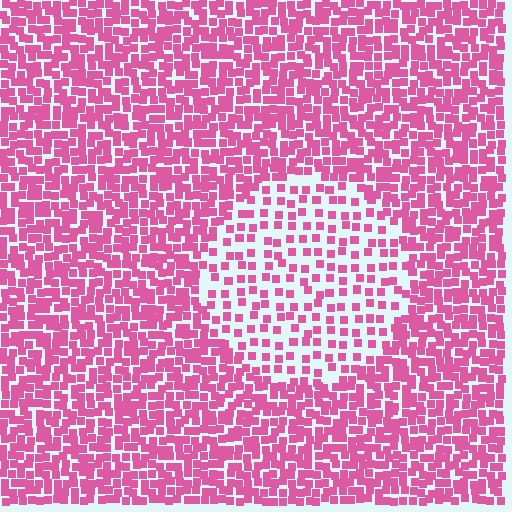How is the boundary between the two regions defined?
The boundary is defined by a change in element density (approximately 2.2x ratio). All elements are the same color, size, and shape.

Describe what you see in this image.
The image contains small pink elements arranged at two different densities. A circle-shaped region is visible where the elements are less densely packed than the surrounding area.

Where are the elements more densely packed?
The elements are more densely packed outside the circle boundary.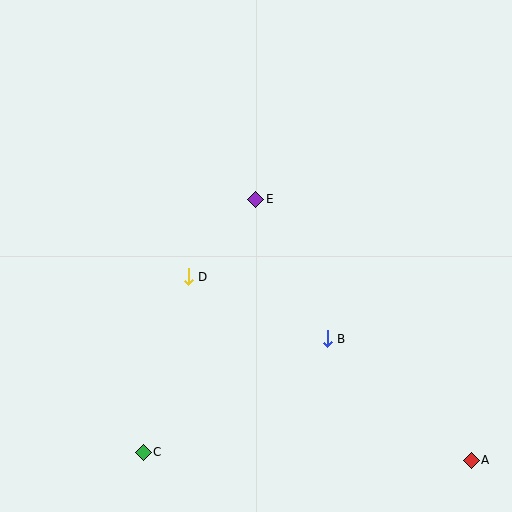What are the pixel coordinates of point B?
Point B is at (327, 339).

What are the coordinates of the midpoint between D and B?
The midpoint between D and B is at (258, 308).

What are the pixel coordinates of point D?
Point D is at (188, 277).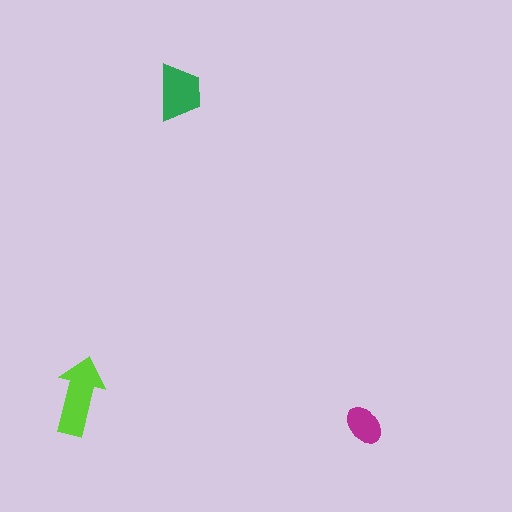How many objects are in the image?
There are 3 objects in the image.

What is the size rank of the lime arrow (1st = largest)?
1st.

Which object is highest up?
The green trapezoid is topmost.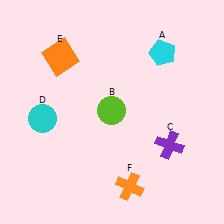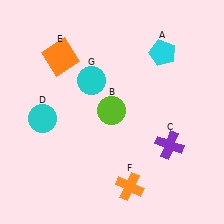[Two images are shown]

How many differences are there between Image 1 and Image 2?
There is 1 difference between the two images.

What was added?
A cyan circle (G) was added in Image 2.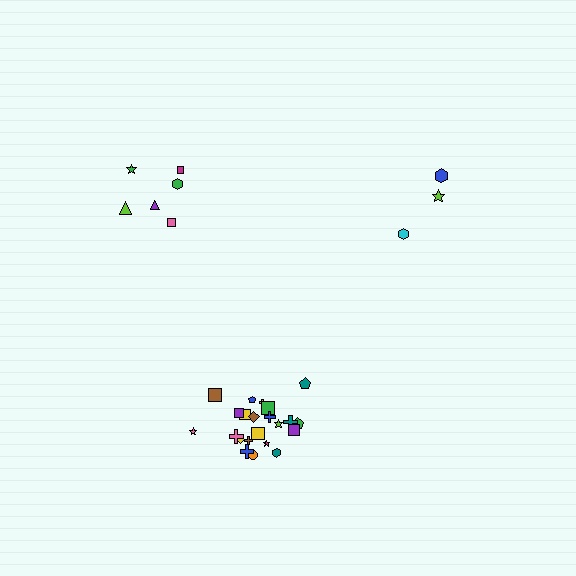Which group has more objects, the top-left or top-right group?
The top-left group.